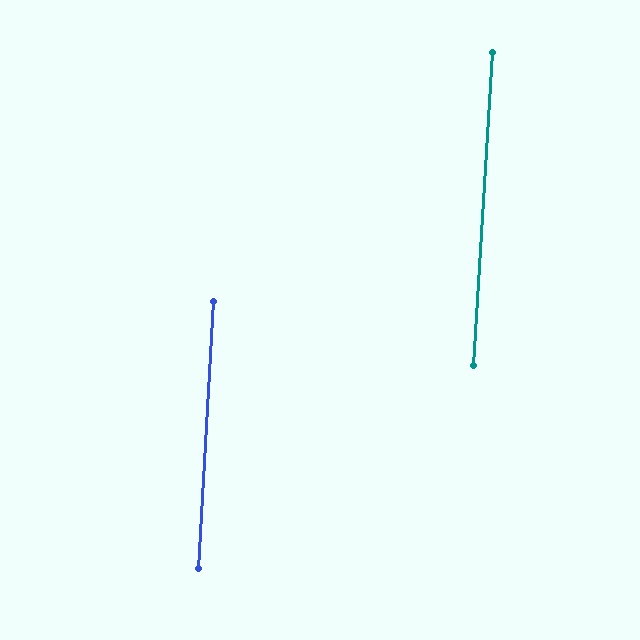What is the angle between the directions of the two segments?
Approximately 0 degrees.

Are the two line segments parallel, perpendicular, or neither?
Parallel — their directions differ by only 0.3°.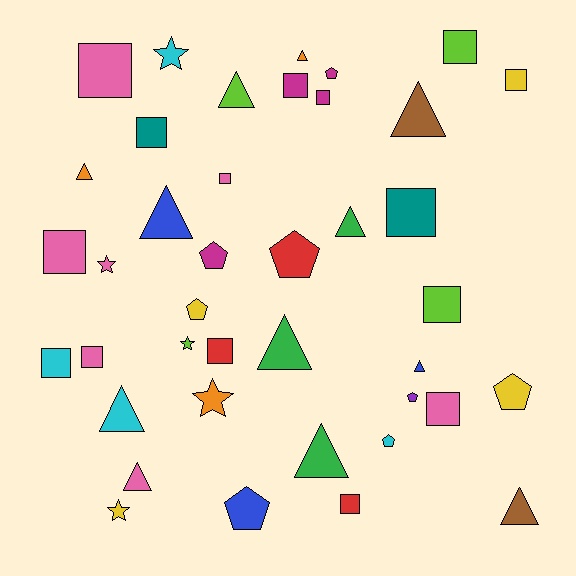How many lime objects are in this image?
There are 4 lime objects.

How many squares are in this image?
There are 15 squares.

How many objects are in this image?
There are 40 objects.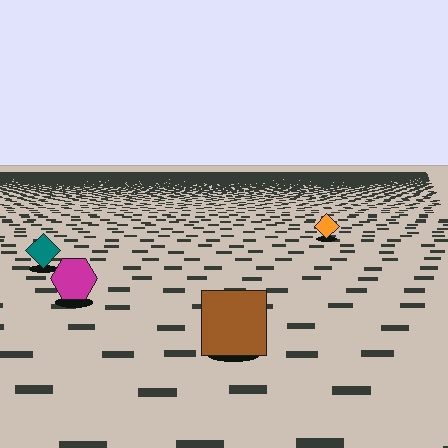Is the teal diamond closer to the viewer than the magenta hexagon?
No. The magenta hexagon is closer — you can tell from the texture gradient: the ground texture is coarser near it.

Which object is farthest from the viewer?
The orange diamond is farthest from the viewer. It appears smaller and the ground texture around it is denser.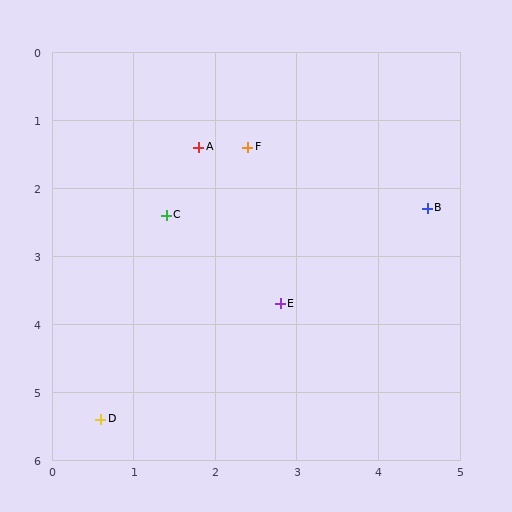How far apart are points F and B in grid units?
Points F and B are about 2.4 grid units apart.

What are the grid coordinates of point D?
Point D is at approximately (0.6, 5.4).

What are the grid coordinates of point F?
Point F is at approximately (2.4, 1.4).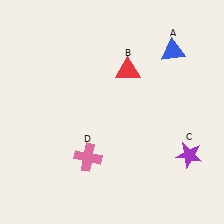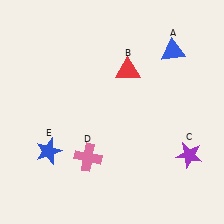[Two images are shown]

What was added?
A blue star (E) was added in Image 2.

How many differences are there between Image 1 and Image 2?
There is 1 difference between the two images.